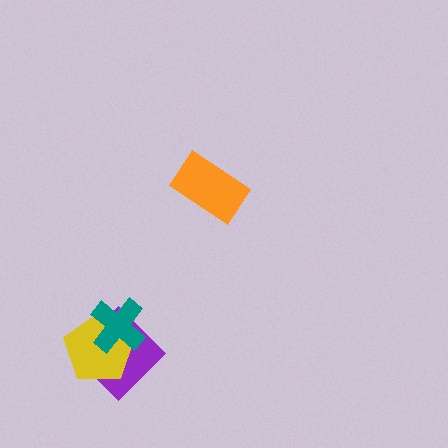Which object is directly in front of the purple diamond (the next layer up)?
The yellow pentagon is directly in front of the purple diamond.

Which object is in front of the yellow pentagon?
The teal cross is in front of the yellow pentagon.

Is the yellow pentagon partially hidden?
Yes, it is partially covered by another shape.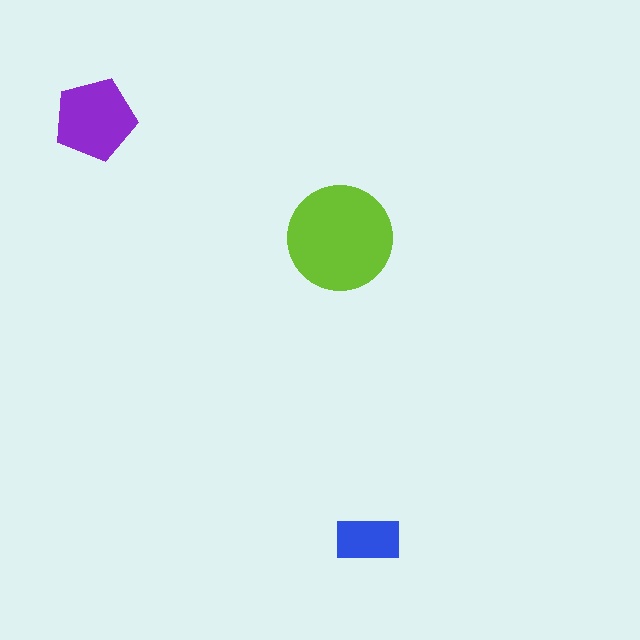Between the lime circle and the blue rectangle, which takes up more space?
The lime circle.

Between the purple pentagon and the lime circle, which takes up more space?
The lime circle.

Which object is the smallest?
The blue rectangle.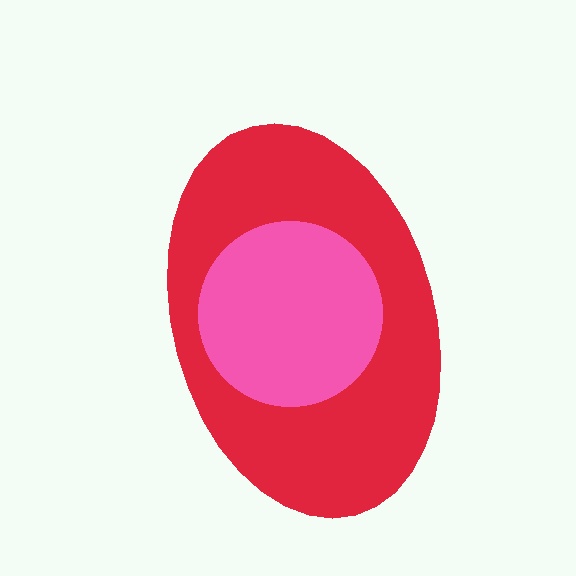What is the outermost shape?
The red ellipse.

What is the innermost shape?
The pink circle.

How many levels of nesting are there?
2.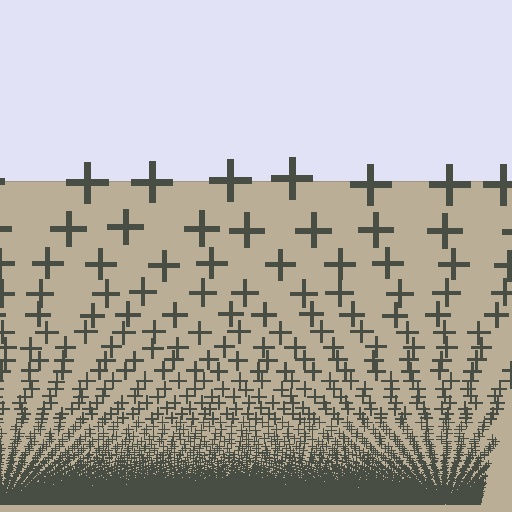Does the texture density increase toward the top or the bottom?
Density increases toward the bottom.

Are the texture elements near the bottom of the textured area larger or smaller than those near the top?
Smaller. The gradient is inverted — elements near the bottom are smaller and denser.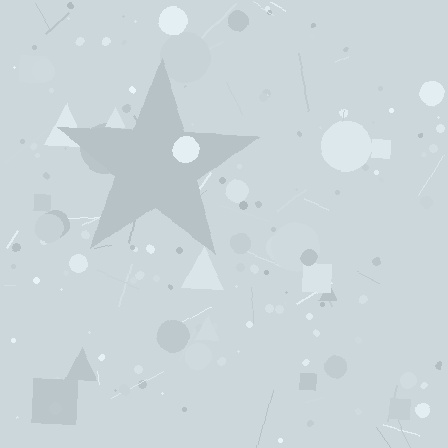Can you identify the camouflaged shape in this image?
The camouflaged shape is a star.